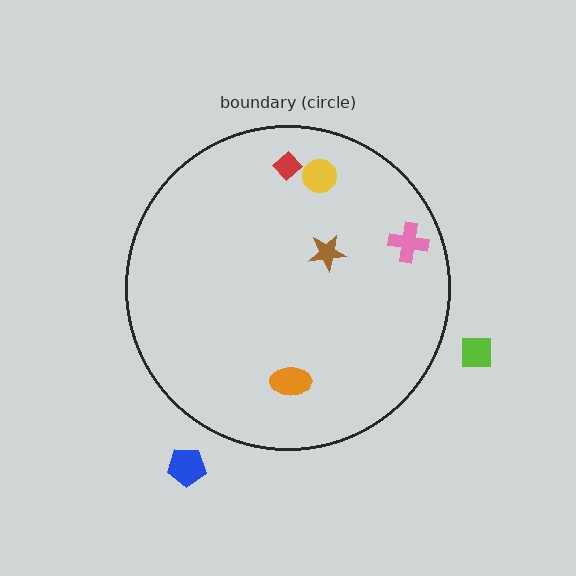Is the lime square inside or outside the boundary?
Outside.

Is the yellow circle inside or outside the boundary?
Inside.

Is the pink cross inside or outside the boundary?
Inside.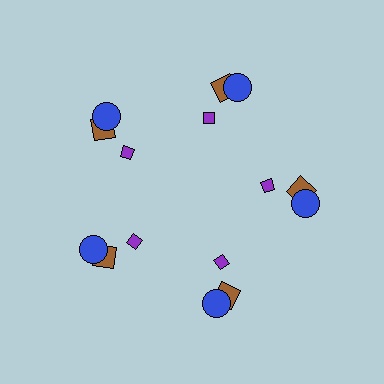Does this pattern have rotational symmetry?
Yes, this pattern has 5-fold rotational symmetry. It looks the same after rotating 72 degrees around the center.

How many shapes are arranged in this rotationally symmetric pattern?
There are 15 shapes, arranged in 5 groups of 3.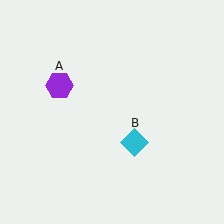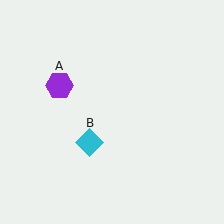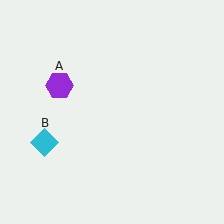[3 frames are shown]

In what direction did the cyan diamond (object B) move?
The cyan diamond (object B) moved left.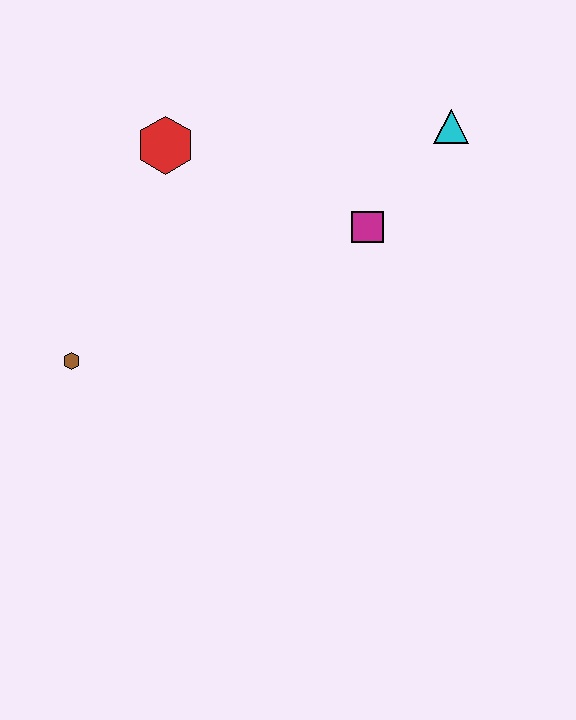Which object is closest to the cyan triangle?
The magenta square is closest to the cyan triangle.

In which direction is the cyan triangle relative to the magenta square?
The cyan triangle is above the magenta square.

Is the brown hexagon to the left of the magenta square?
Yes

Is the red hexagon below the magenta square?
No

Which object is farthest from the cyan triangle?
The brown hexagon is farthest from the cyan triangle.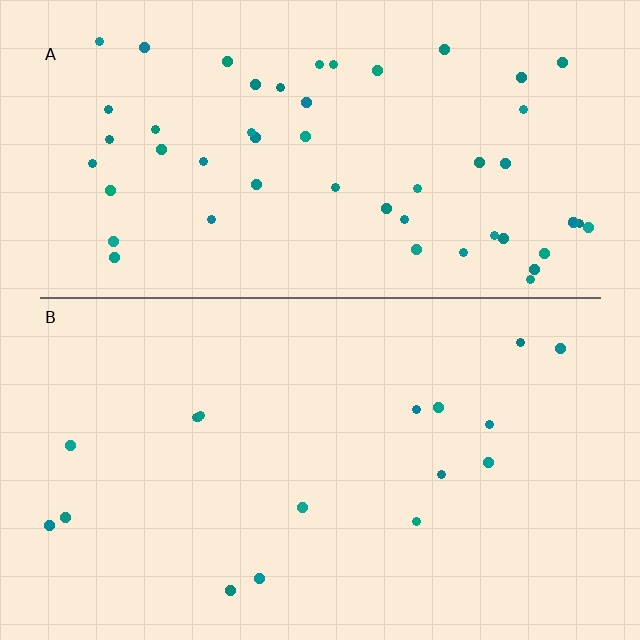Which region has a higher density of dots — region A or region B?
A (the top).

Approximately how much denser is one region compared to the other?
Approximately 3.0× — region A over region B.